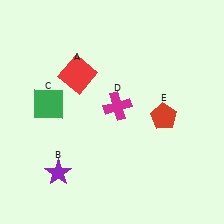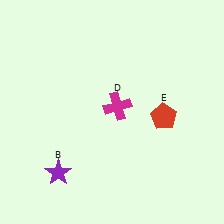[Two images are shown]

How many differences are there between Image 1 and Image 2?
There are 2 differences between the two images.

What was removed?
The green square (C), the red square (A) were removed in Image 2.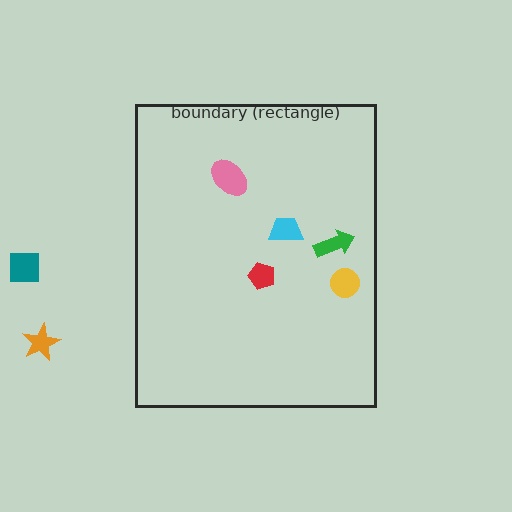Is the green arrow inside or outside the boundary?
Inside.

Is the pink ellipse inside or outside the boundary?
Inside.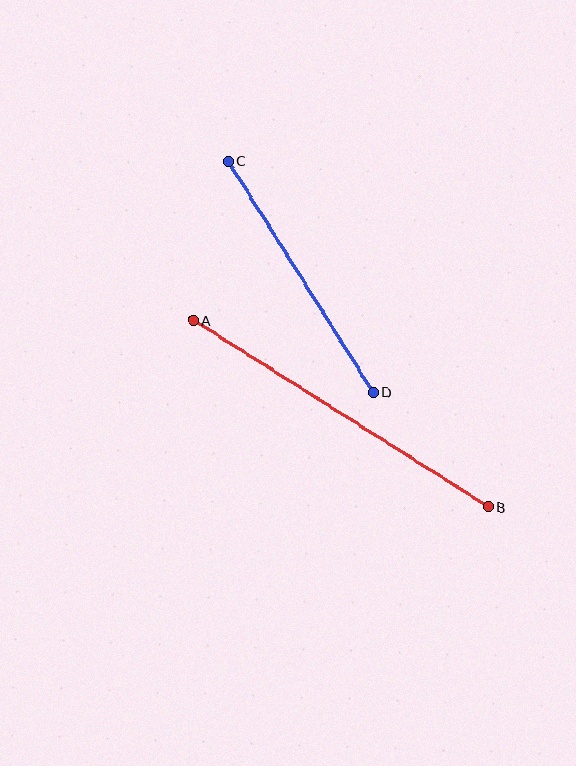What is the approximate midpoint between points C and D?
The midpoint is at approximately (300, 277) pixels.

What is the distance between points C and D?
The distance is approximately 273 pixels.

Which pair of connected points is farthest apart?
Points A and B are farthest apart.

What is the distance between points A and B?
The distance is approximately 349 pixels.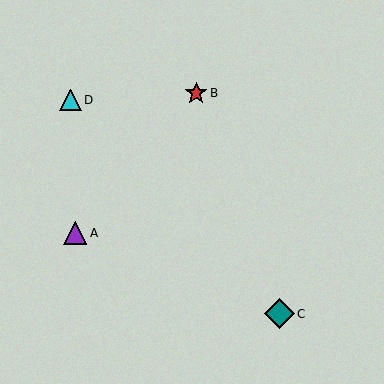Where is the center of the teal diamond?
The center of the teal diamond is at (279, 314).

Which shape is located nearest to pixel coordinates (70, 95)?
The cyan triangle (labeled D) at (70, 100) is nearest to that location.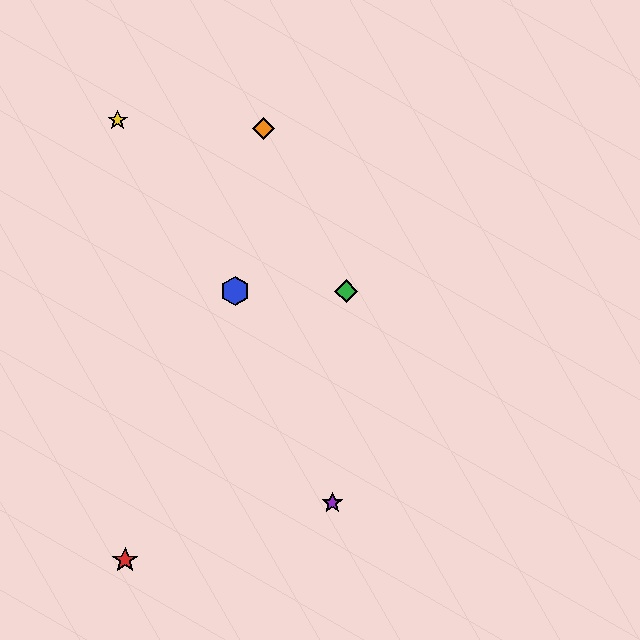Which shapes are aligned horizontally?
The blue hexagon, the green diamond are aligned horizontally.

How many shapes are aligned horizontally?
2 shapes (the blue hexagon, the green diamond) are aligned horizontally.